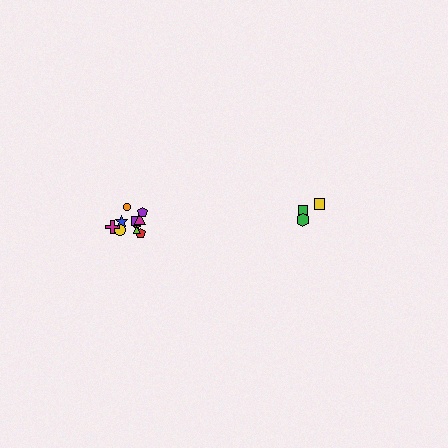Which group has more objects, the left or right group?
The left group.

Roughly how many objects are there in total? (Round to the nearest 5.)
Roughly 15 objects in total.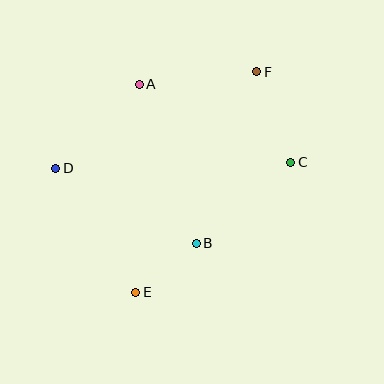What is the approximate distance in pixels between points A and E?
The distance between A and E is approximately 208 pixels.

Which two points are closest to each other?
Points B and E are closest to each other.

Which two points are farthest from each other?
Points E and F are farthest from each other.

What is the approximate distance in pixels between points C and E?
The distance between C and E is approximately 202 pixels.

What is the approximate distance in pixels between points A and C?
The distance between A and C is approximately 171 pixels.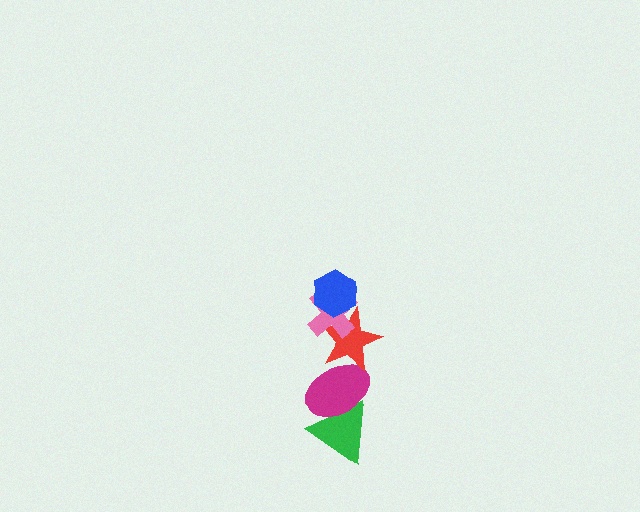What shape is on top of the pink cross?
The blue hexagon is on top of the pink cross.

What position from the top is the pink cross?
The pink cross is 2nd from the top.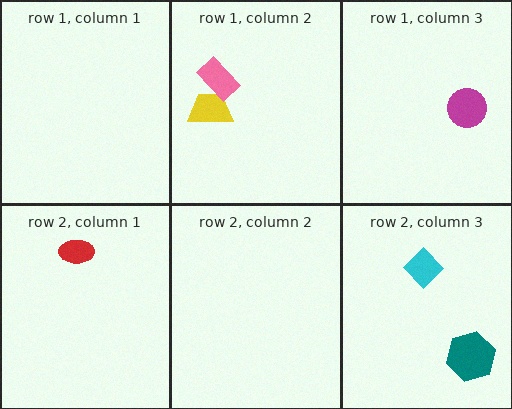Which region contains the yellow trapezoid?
The row 1, column 2 region.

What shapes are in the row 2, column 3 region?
The cyan diamond, the teal hexagon.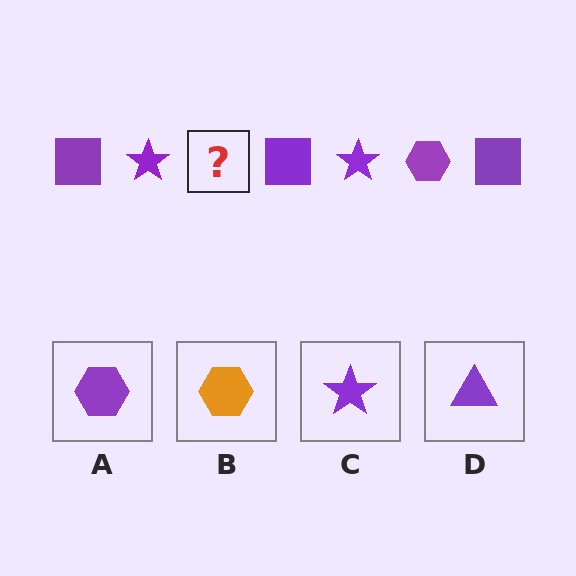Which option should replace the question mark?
Option A.